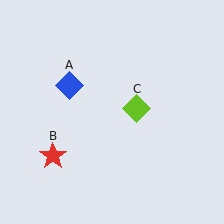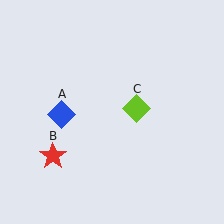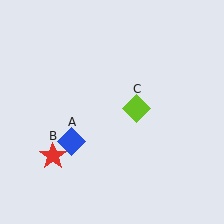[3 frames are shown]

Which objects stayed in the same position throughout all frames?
Red star (object B) and lime diamond (object C) remained stationary.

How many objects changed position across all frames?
1 object changed position: blue diamond (object A).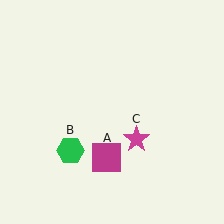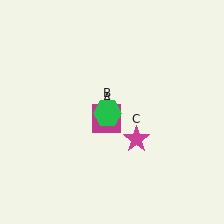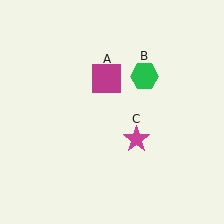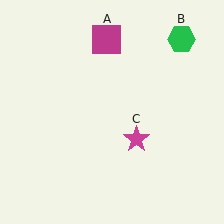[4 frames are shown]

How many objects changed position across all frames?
2 objects changed position: magenta square (object A), green hexagon (object B).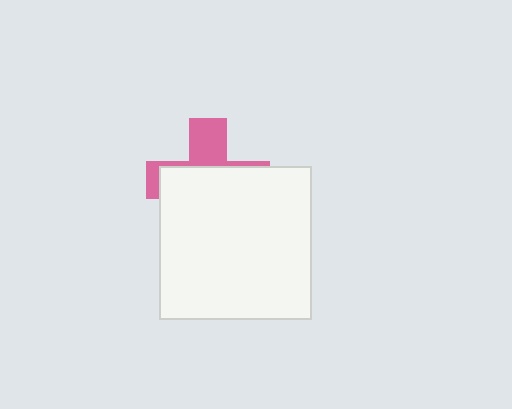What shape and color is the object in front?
The object in front is a white square.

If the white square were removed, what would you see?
You would see the complete pink cross.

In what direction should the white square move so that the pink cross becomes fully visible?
The white square should move down. That is the shortest direction to clear the overlap and leave the pink cross fully visible.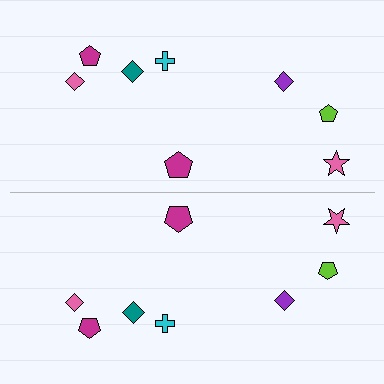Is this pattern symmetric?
Yes, this pattern has bilateral (reflection) symmetry.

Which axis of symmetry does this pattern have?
The pattern has a horizontal axis of symmetry running through the center of the image.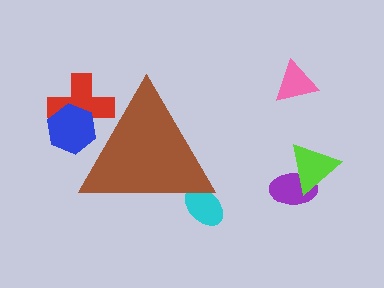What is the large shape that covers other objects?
A brown triangle.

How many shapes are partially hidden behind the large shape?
3 shapes are partially hidden.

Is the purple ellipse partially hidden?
No, the purple ellipse is fully visible.